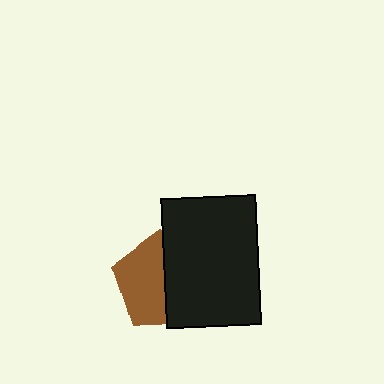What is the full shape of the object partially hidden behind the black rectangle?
The partially hidden object is a brown pentagon.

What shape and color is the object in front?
The object in front is a black rectangle.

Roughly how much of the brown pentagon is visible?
About half of it is visible (roughly 52%).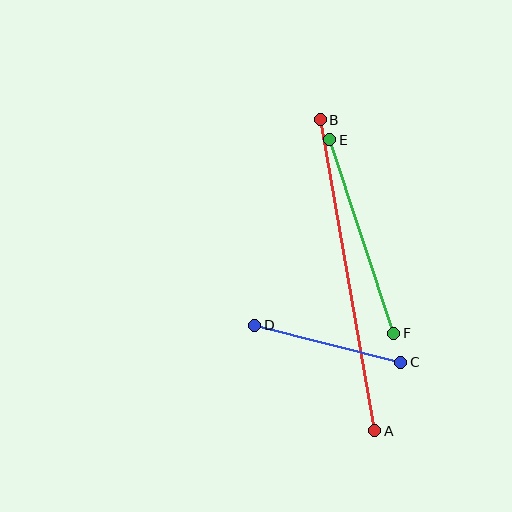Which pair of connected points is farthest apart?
Points A and B are farthest apart.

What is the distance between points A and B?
The distance is approximately 316 pixels.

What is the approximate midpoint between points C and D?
The midpoint is at approximately (328, 344) pixels.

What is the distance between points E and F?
The distance is approximately 204 pixels.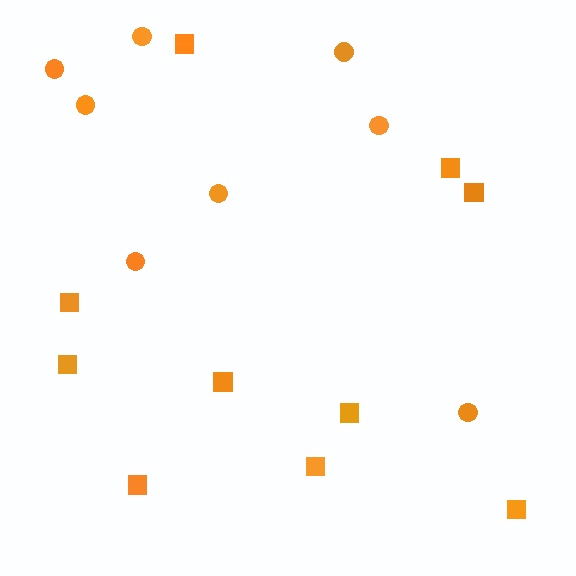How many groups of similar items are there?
There are 2 groups: one group of squares (10) and one group of circles (8).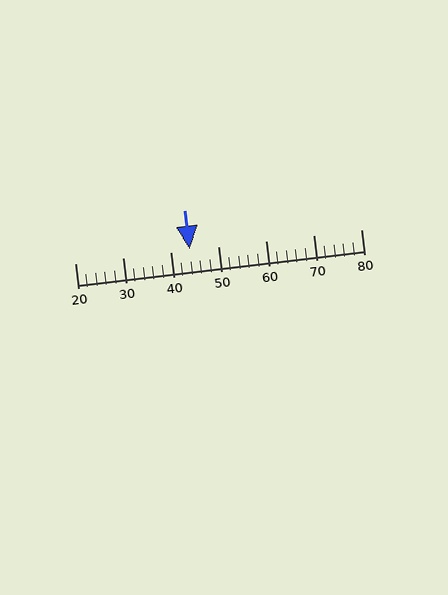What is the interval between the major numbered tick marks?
The major tick marks are spaced 10 units apart.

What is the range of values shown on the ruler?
The ruler shows values from 20 to 80.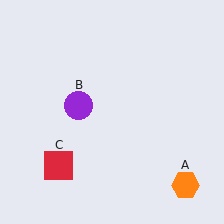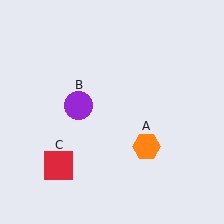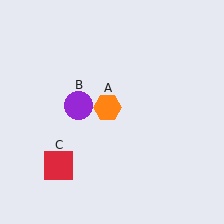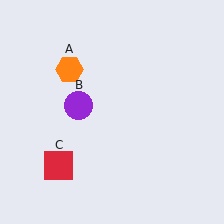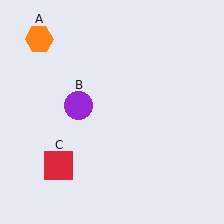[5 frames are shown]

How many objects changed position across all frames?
1 object changed position: orange hexagon (object A).